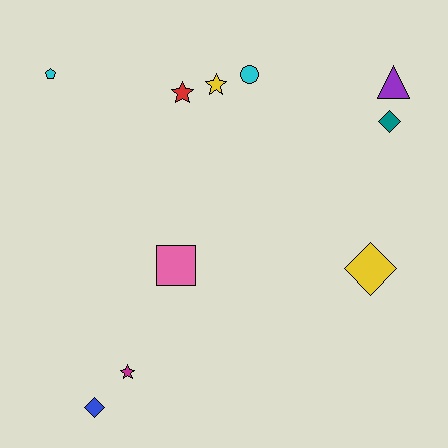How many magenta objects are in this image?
There is 1 magenta object.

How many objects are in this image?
There are 10 objects.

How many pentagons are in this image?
There is 1 pentagon.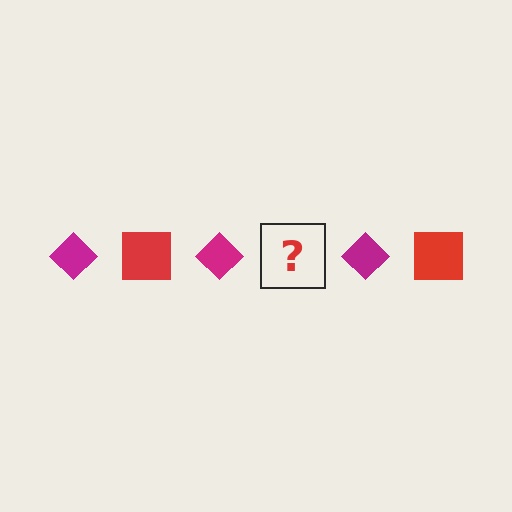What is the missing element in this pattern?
The missing element is a red square.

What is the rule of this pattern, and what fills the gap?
The rule is that the pattern alternates between magenta diamond and red square. The gap should be filled with a red square.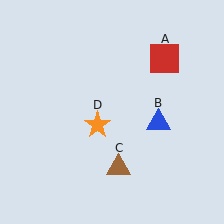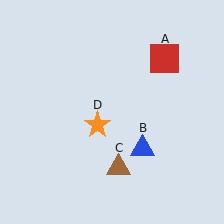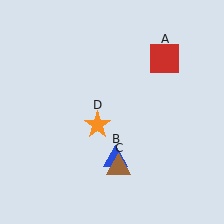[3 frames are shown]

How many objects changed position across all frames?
1 object changed position: blue triangle (object B).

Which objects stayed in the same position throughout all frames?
Red square (object A) and brown triangle (object C) and orange star (object D) remained stationary.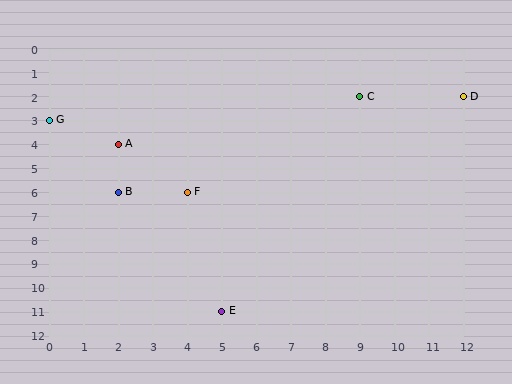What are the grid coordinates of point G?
Point G is at grid coordinates (0, 3).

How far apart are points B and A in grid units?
Points B and A are 2 rows apart.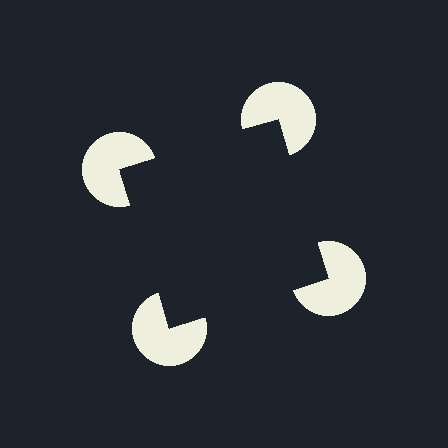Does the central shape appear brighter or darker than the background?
It typically appears slightly darker than the background, even though no actual brightness change is drawn.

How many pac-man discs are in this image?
There are 4 — one at each vertex of the illusory square.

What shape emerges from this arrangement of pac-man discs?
An illusory square — its edges are inferred from the aligned wedge cuts in the pac-man discs, not physically drawn.